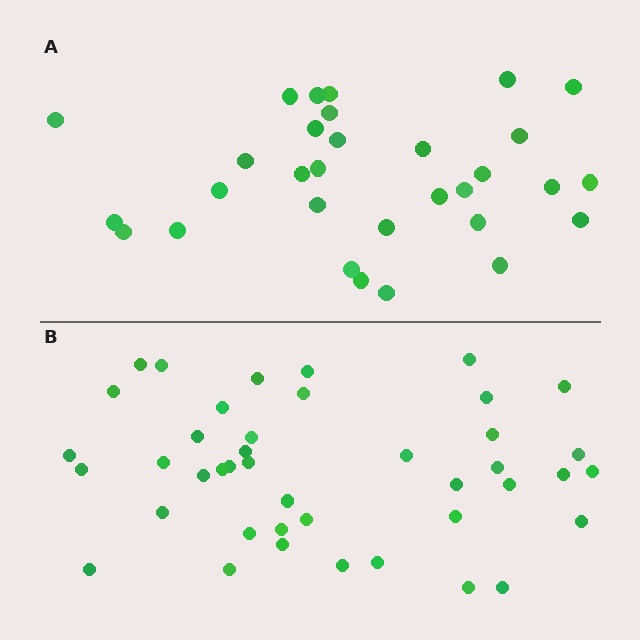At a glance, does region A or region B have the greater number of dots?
Region B (the bottom region) has more dots.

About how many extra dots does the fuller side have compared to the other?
Region B has roughly 12 or so more dots than region A.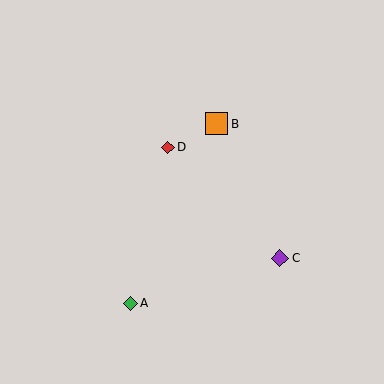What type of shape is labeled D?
Shape D is a red diamond.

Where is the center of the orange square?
The center of the orange square is at (217, 124).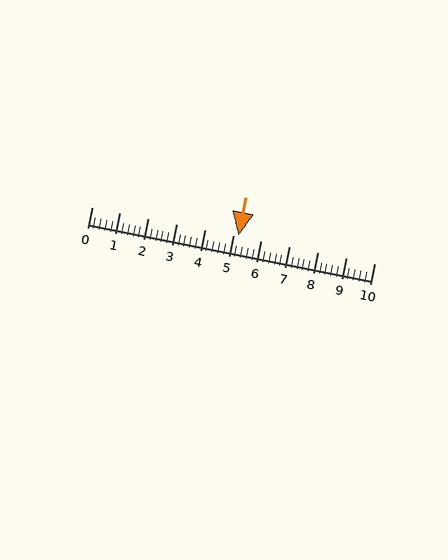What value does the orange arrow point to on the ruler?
The orange arrow points to approximately 5.2.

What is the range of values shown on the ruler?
The ruler shows values from 0 to 10.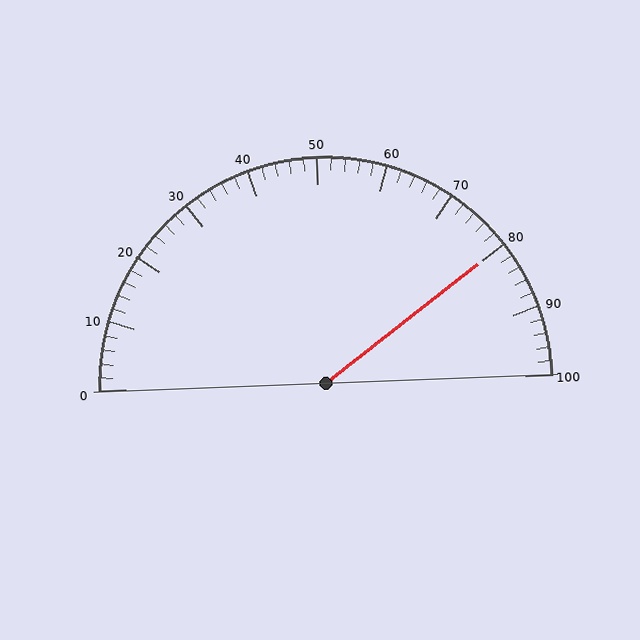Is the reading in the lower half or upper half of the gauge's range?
The reading is in the upper half of the range (0 to 100).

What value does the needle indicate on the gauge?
The needle indicates approximately 80.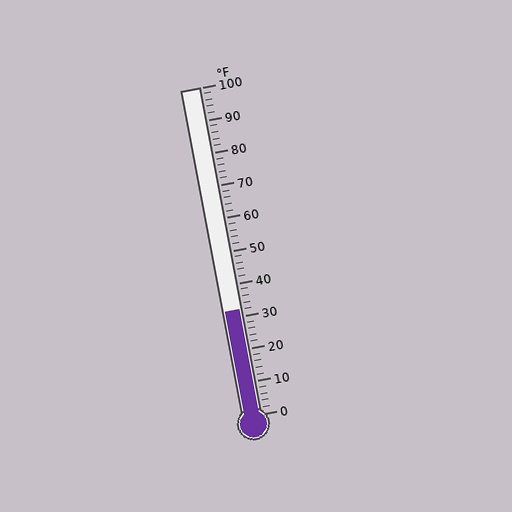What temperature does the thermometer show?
The thermometer shows approximately 32°F.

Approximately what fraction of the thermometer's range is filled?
The thermometer is filled to approximately 30% of its range.